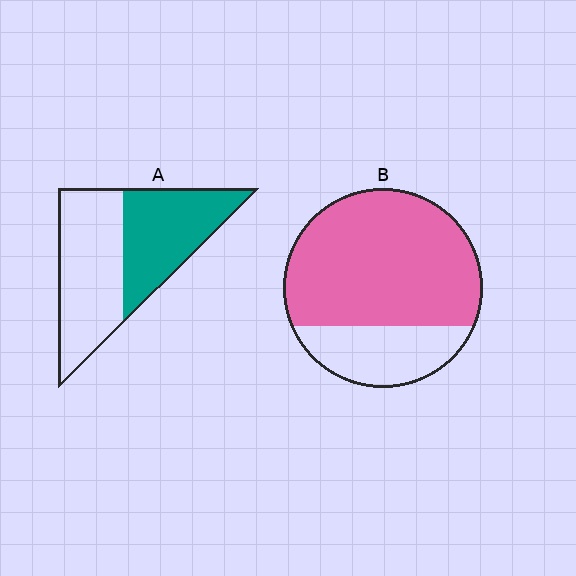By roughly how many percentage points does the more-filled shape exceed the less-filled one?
By roughly 30 percentage points (B over A).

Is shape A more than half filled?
No.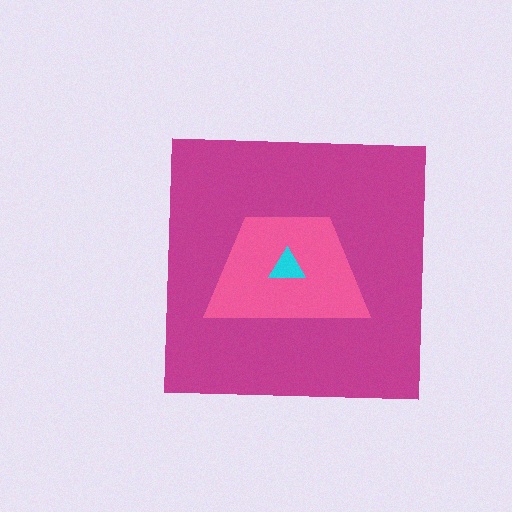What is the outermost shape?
The magenta square.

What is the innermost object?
The cyan triangle.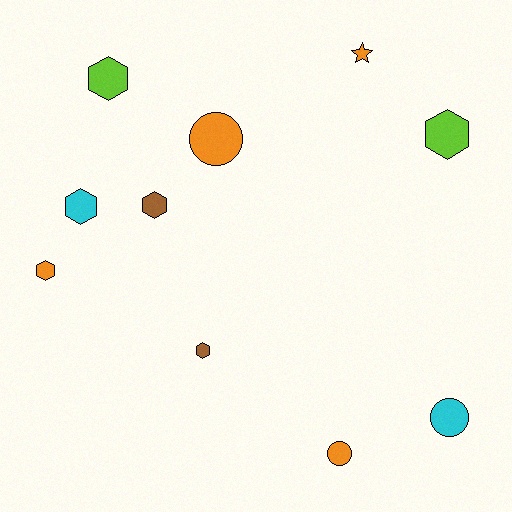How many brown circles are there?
There are no brown circles.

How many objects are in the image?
There are 10 objects.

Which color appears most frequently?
Orange, with 4 objects.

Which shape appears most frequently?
Hexagon, with 6 objects.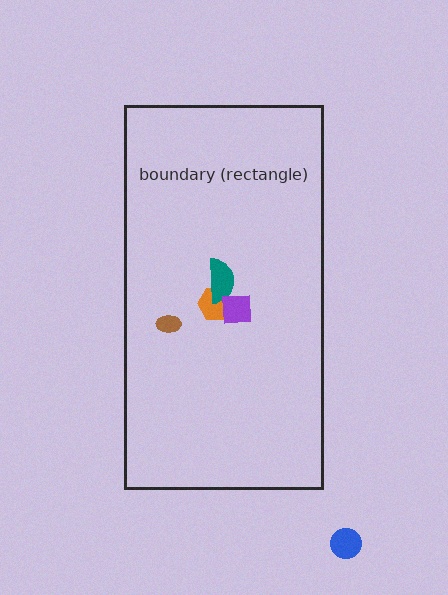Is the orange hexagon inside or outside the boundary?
Inside.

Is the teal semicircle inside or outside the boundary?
Inside.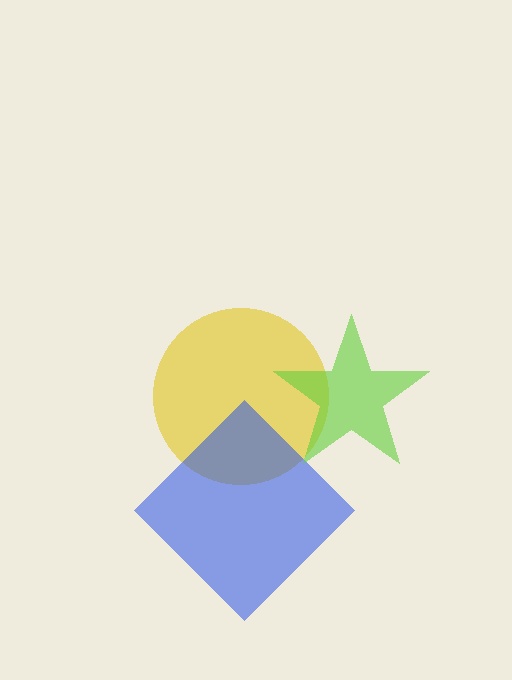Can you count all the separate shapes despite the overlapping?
Yes, there are 3 separate shapes.